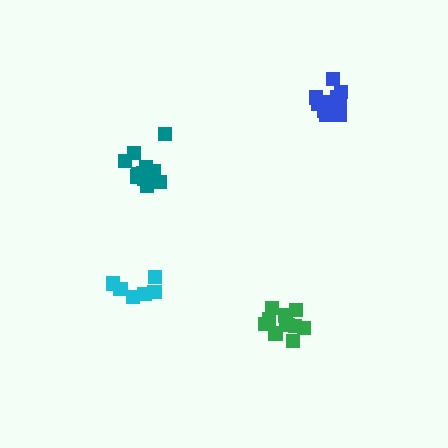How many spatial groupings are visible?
There are 4 spatial groupings.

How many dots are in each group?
Group 1: 12 dots, Group 2: 12 dots, Group 3: 12 dots, Group 4: 6 dots (42 total).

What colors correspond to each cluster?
The clusters are colored: green, teal, blue, cyan.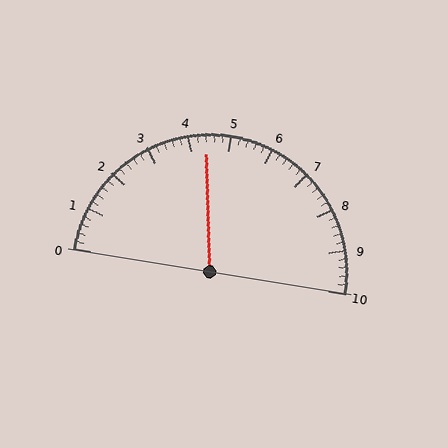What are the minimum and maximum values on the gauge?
The gauge ranges from 0 to 10.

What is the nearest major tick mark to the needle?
The nearest major tick mark is 4.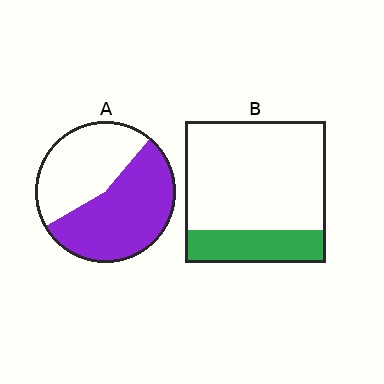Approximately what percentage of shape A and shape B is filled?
A is approximately 55% and B is approximately 25%.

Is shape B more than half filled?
No.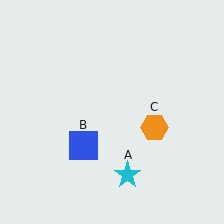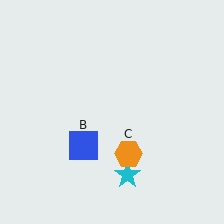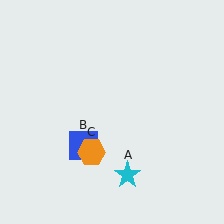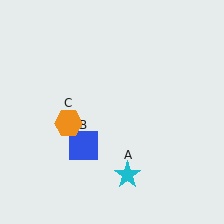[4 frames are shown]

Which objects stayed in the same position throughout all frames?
Cyan star (object A) and blue square (object B) remained stationary.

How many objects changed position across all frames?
1 object changed position: orange hexagon (object C).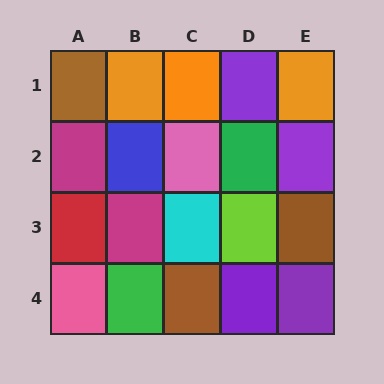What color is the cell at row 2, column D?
Green.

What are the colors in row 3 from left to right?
Red, magenta, cyan, lime, brown.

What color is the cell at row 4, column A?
Pink.